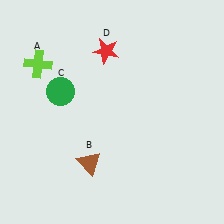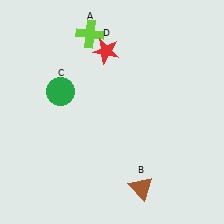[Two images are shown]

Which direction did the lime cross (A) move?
The lime cross (A) moved right.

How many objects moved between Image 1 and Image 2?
2 objects moved between the two images.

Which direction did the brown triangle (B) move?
The brown triangle (B) moved right.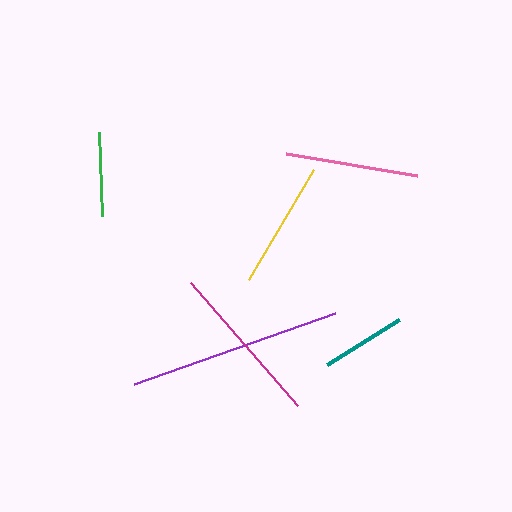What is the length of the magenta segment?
The magenta segment is approximately 163 pixels long.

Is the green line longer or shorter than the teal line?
The teal line is longer than the green line.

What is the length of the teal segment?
The teal segment is approximately 85 pixels long.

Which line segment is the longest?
The purple line is the longest at approximately 213 pixels.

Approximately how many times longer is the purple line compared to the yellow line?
The purple line is approximately 1.7 times the length of the yellow line.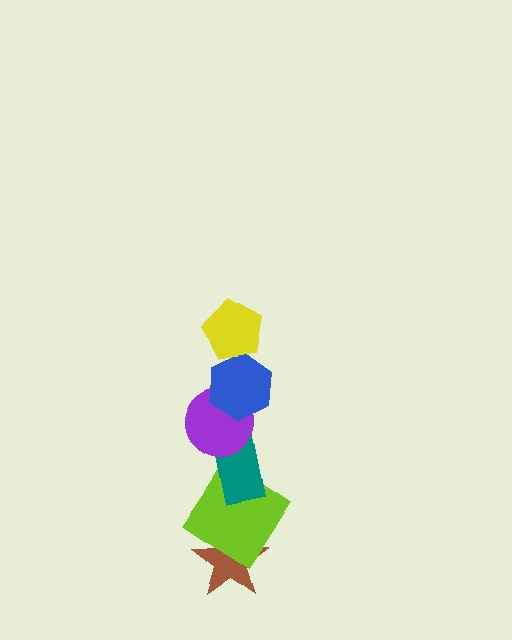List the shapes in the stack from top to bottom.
From top to bottom: the yellow pentagon, the blue hexagon, the purple circle, the teal rectangle, the lime diamond, the brown star.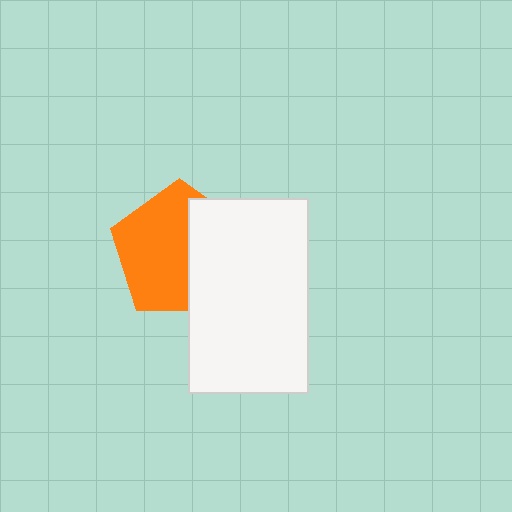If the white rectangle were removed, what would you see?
You would see the complete orange pentagon.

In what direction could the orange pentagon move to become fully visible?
The orange pentagon could move left. That would shift it out from behind the white rectangle entirely.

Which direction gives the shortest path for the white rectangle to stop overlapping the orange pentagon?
Moving right gives the shortest separation.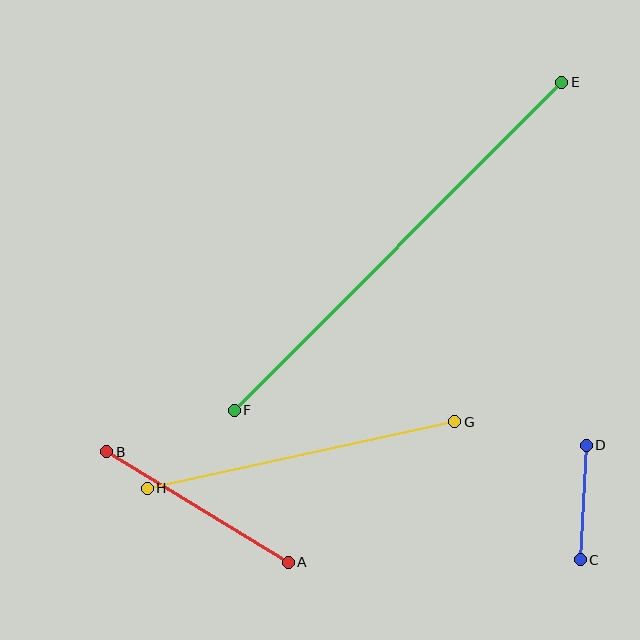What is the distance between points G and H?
The distance is approximately 315 pixels.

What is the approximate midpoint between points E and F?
The midpoint is at approximately (398, 246) pixels.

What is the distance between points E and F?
The distance is approximately 464 pixels.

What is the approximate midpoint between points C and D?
The midpoint is at approximately (583, 502) pixels.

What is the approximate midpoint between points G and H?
The midpoint is at approximately (301, 455) pixels.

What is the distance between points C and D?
The distance is approximately 115 pixels.